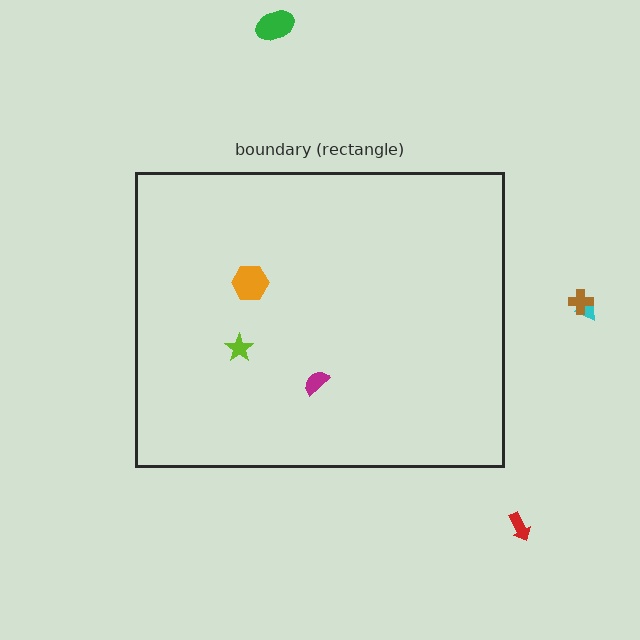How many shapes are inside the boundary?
3 inside, 4 outside.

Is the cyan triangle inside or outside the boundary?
Outside.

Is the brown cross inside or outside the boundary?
Outside.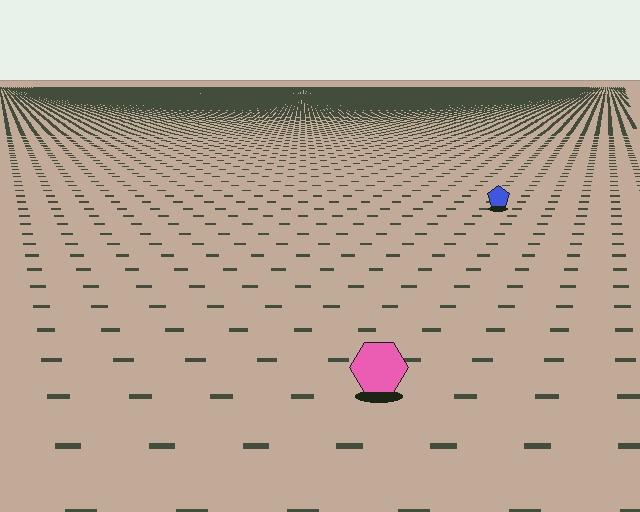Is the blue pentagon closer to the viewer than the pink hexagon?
No. The pink hexagon is closer — you can tell from the texture gradient: the ground texture is coarser near it.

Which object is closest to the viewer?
The pink hexagon is closest. The texture marks near it are larger and more spread out.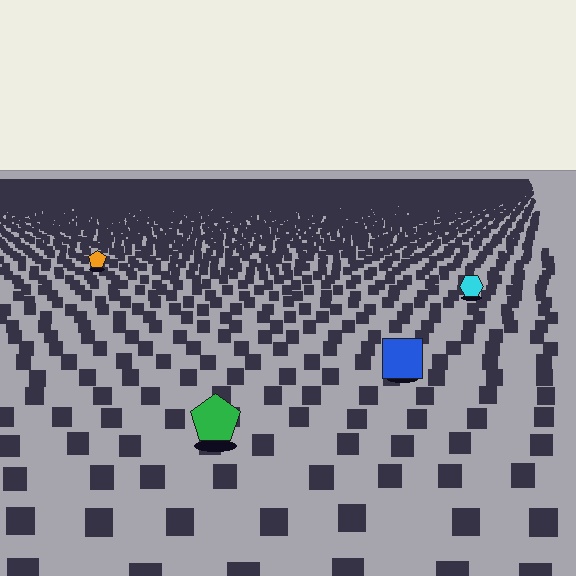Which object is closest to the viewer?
The green pentagon is closest. The texture marks near it are larger and more spread out.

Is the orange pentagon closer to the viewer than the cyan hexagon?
No. The cyan hexagon is closer — you can tell from the texture gradient: the ground texture is coarser near it.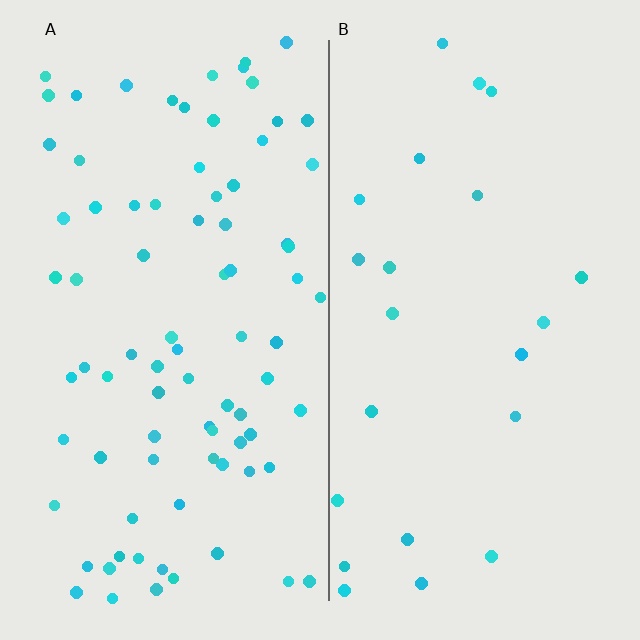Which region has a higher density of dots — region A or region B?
A (the left).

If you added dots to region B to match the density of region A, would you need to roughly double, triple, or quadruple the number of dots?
Approximately quadruple.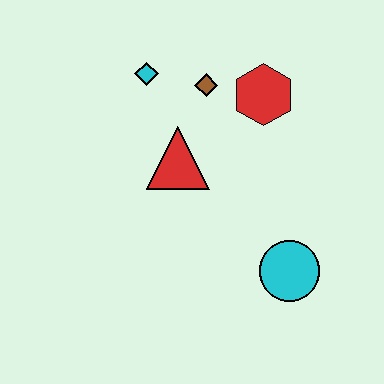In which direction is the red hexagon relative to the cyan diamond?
The red hexagon is to the right of the cyan diamond.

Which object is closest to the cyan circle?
The red triangle is closest to the cyan circle.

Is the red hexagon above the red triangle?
Yes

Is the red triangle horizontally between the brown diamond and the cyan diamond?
Yes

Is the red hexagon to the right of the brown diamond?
Yes